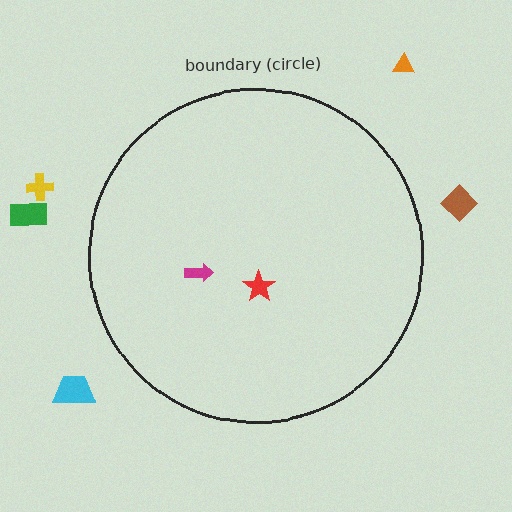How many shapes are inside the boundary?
2 inside, 5 outside.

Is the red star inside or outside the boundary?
Inside.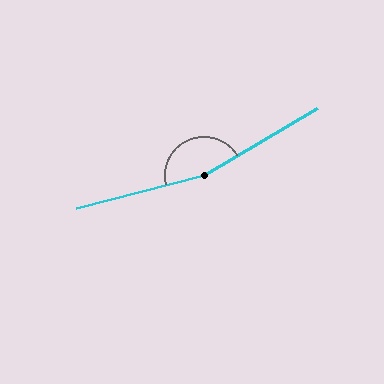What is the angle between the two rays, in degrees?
Approximately 164 degrees.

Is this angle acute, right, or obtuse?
It is obtuse.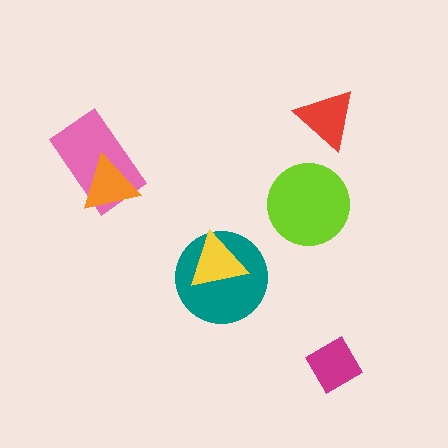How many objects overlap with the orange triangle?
1 object overlaps with the orange triangle.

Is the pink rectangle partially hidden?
Yes, it is partially covered by another shape.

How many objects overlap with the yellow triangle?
1 object overlaps with the yellow triangle.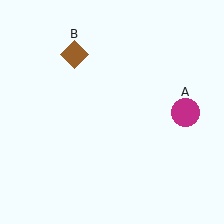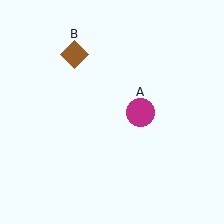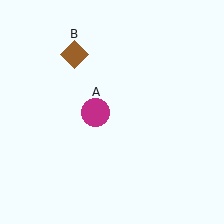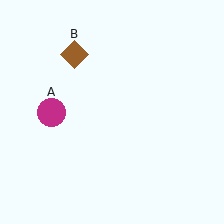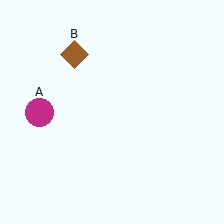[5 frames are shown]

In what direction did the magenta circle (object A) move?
The magenta circle (object A) moved left.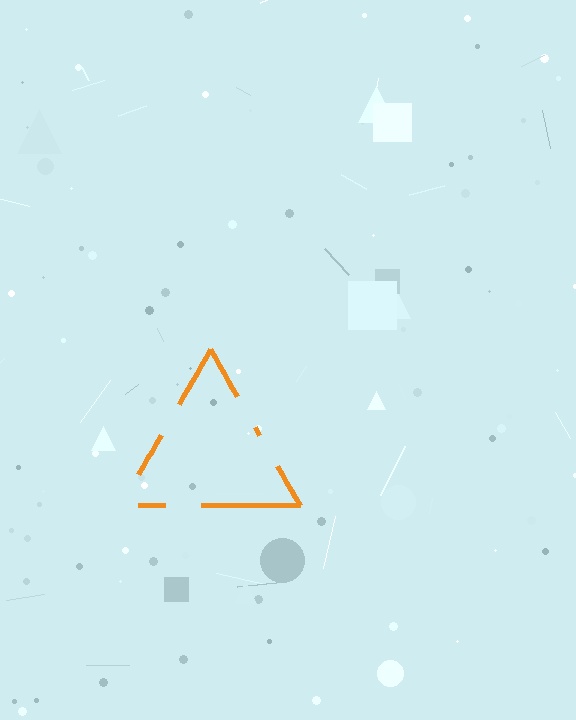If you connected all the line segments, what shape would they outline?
They would outline a triangle.